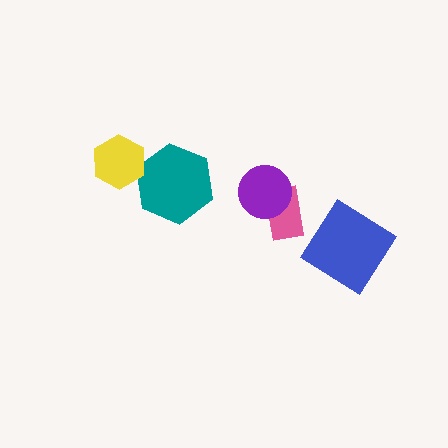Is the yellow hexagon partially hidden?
No, no other shape covers it.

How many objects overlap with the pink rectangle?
1 object overlaps with the pink rectangle.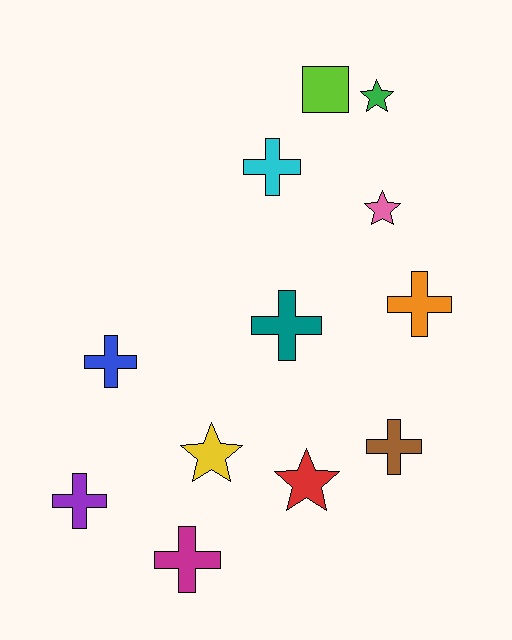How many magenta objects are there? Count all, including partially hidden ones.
There is 1 magenta object.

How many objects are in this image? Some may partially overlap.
There are 12 objects.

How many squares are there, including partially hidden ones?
There is 1 square.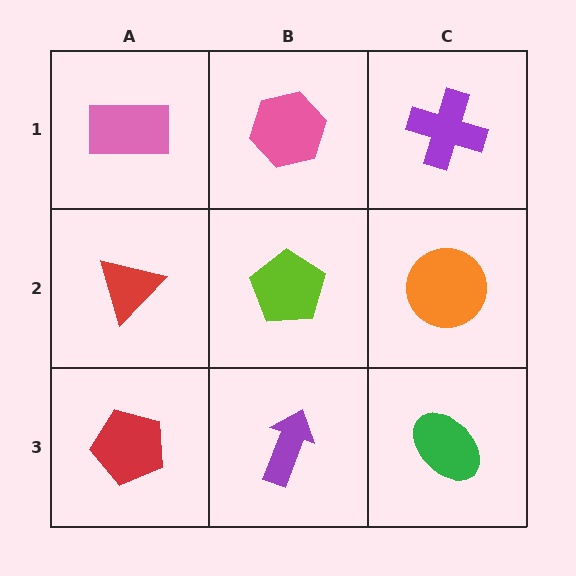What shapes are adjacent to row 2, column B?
A pink hexagon (row 1, column B), a purple arrow (row 3, column B), a red triangle (row 2, column A), an orange circle (row 2, column C).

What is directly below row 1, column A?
A red triangle.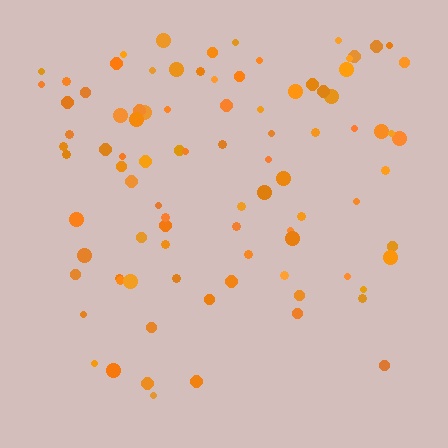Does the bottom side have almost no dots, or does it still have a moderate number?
Still a moderate number, just noticeably fewer than the top.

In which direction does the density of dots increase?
From bottom to top, with the top side densest.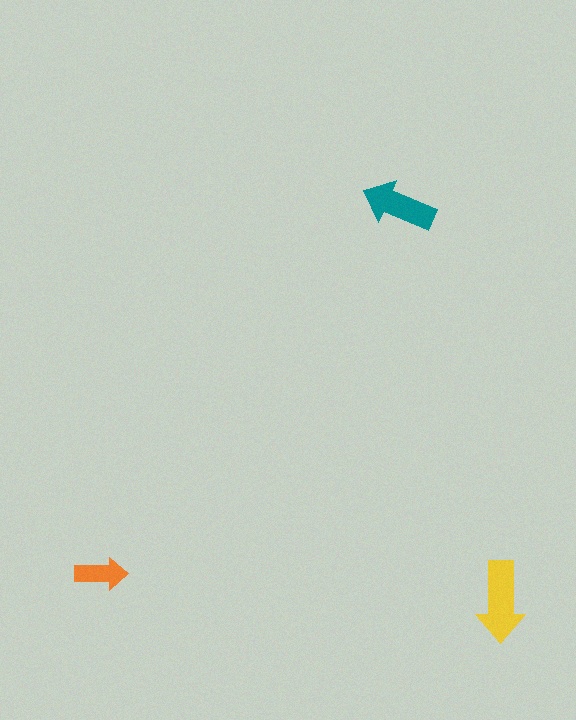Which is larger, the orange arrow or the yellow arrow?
The yellow one.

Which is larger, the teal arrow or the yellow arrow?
The yellow one.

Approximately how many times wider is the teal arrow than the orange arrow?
About 1.5 times wider.